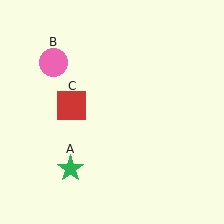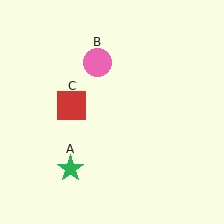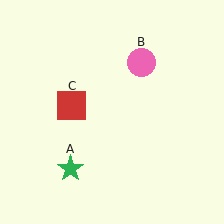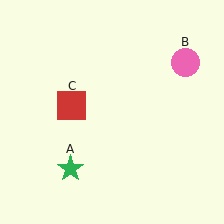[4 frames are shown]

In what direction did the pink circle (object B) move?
The pink circle (object B) moved right.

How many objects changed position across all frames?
1 object changed position: pink circle (object B).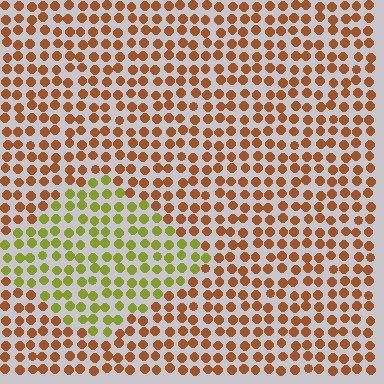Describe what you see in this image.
The image is filled with small brown elements in a uniform arrangement. A diamond-shaped region is visible where the elements are tinted to a slightly different hue, forming a subtle color boundary.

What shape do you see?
I see a diamond.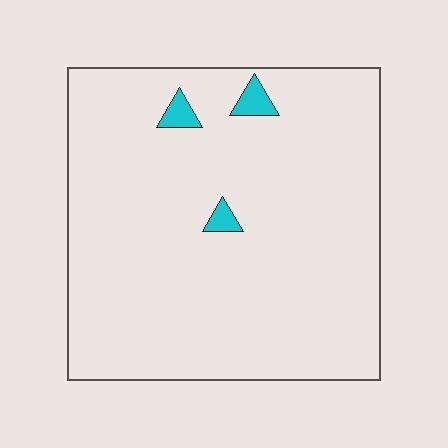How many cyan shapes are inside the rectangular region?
3.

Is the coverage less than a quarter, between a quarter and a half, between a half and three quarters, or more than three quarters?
Less than a quarter.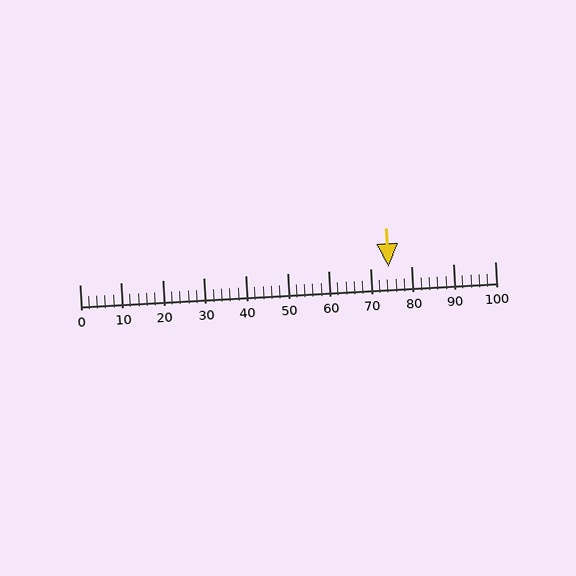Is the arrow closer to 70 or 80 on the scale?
The arrow is closer to 70.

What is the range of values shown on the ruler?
The ruler shows values from 0 to 100.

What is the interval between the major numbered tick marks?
The major tick marks are spaced 10 units apart.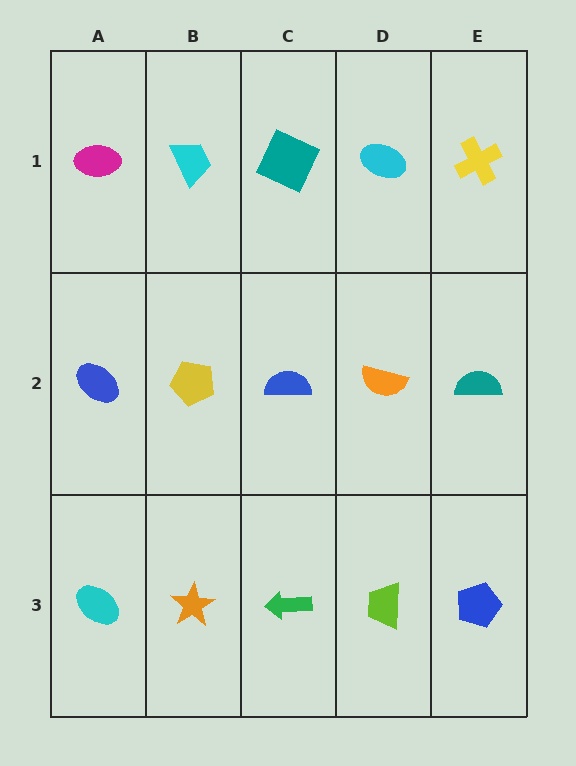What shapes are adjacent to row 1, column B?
A yellow pentagon (row 2, column B), a magenta ellipse (row 1, column A), a teal square (row 1, column C).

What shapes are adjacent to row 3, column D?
An orange semicircle (row 2, column D), a green arrow (row 3, column C), a blue pentagon (row 3, column E).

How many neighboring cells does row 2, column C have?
4.